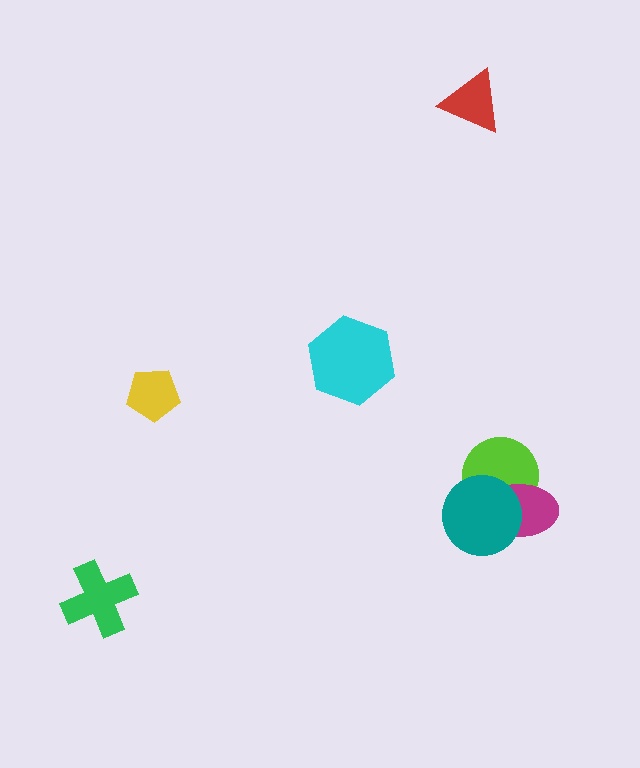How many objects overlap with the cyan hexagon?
0 objects overlap with the cyan hexagon.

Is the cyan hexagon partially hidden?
No, no other shape covers it.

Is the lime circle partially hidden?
Yes, it is partially covered by another shape.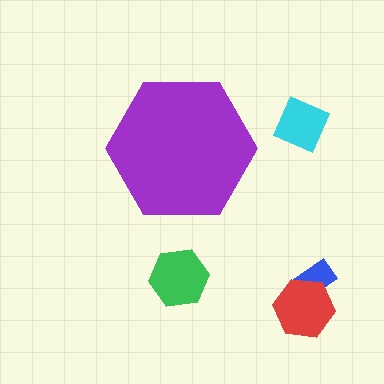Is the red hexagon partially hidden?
No, the red hexagon is fully visible.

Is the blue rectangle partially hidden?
No, the blue rectangle is fully visible.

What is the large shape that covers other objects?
A purple hexagon.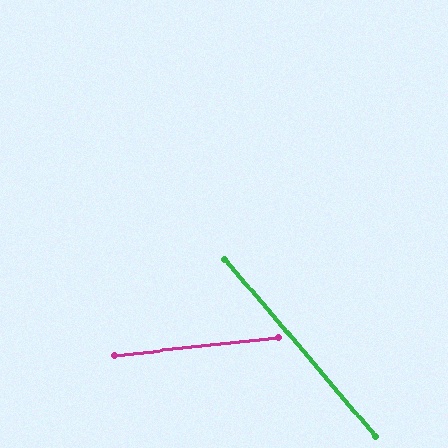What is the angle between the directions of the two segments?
Approximately 56 degrees.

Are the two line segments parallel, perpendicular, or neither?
Neither parallel nor perpendicular — they differ by about 56°.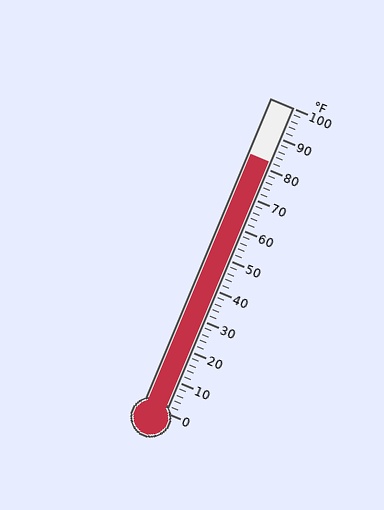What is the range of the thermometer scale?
The thermometer scale ranges from 0°F to 100°F.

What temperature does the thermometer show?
The thermometer shows approximately 82°F.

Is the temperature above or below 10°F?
The temperature is above 10°F.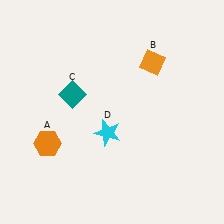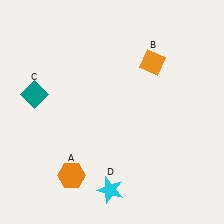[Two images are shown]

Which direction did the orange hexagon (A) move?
The orange hexagon (A) moved down.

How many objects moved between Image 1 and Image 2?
3 objects moved between the two images.